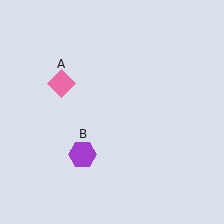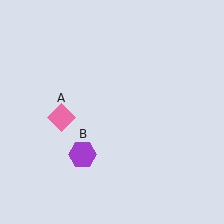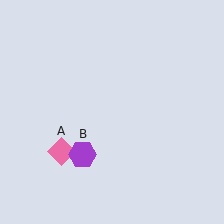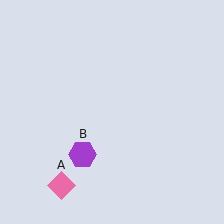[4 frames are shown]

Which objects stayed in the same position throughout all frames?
Purple hexagon (object B) remained stationary.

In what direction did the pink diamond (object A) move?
The pink diamond (object A) moved down.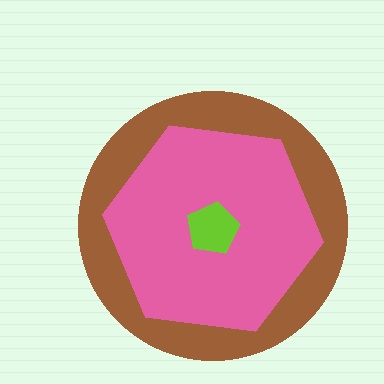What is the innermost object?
The lime pentagon.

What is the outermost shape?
The brown circle.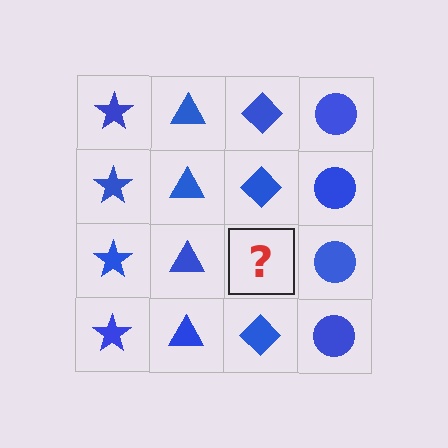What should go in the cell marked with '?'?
The missing cell should contain a blue diamond.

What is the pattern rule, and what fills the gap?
The rule is that each column has a consistent shape. The gap should be filled with a blue diamond.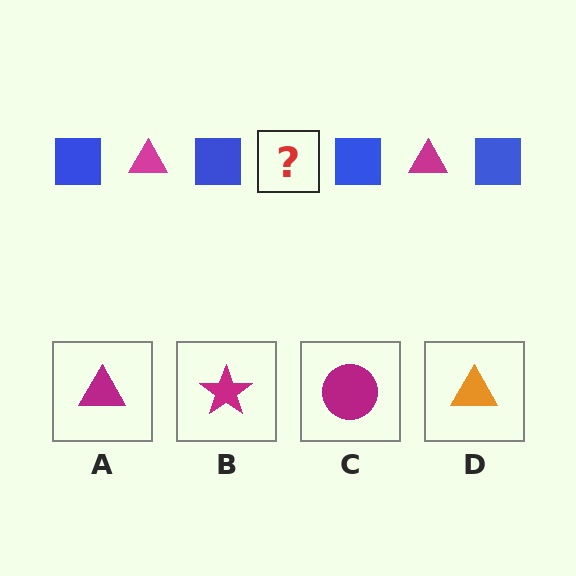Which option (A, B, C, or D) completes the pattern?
A.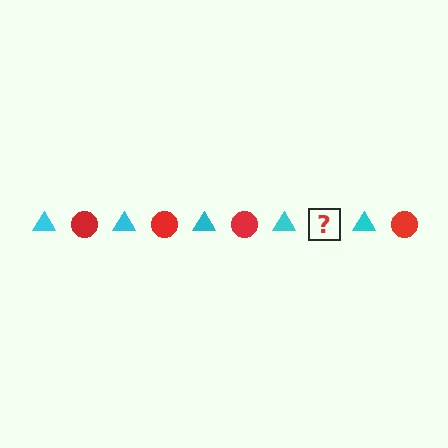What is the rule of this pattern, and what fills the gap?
The rule is that the pattern alternates between cyan triangle and red circle. The gap should be filled with a red circle.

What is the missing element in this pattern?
The missing element is a red circle.